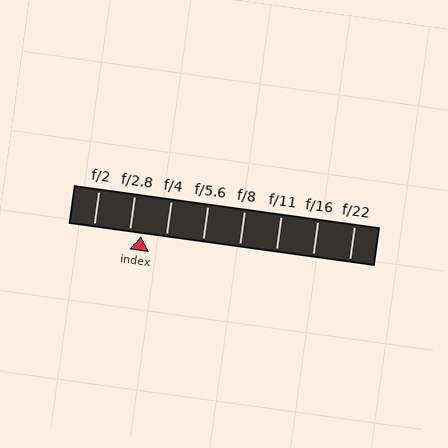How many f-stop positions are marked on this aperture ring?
There are 8 f-stop positions marked.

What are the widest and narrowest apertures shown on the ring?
The widest aperture shown is f/2 and the narrowest is f/22.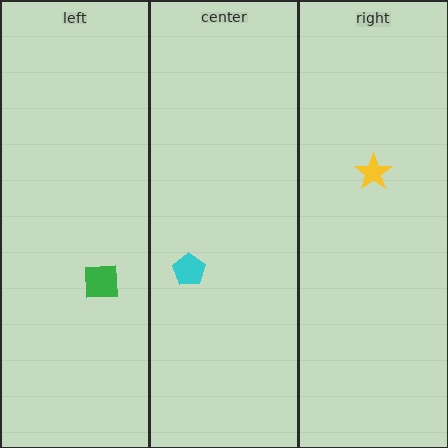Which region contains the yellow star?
The right region.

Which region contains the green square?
The left region.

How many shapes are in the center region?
1.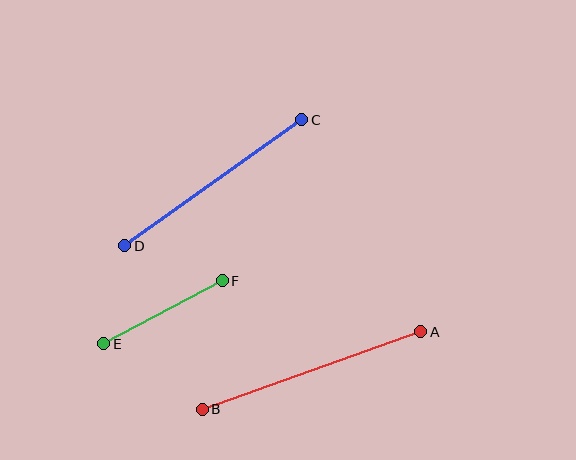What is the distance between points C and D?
The distance is approximately 218 pixels.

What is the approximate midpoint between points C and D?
The midpoint is at approximately (213, 183) pixels.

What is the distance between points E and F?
The distance is approximately 134 pixels.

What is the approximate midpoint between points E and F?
The midpoint is at approximately (163, 312) pixels.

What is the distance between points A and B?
The distance is approximately 232 pixels.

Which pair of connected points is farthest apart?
Points A and B are farthest apart.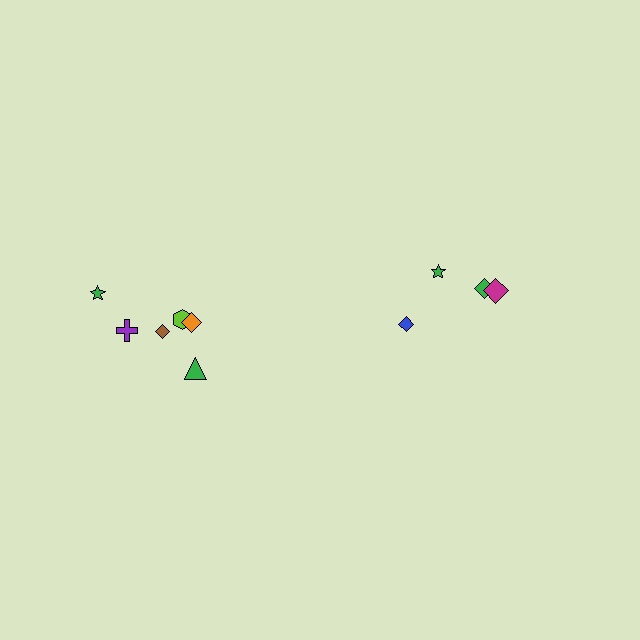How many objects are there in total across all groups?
There are 10 objects.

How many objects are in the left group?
There are 6 objects.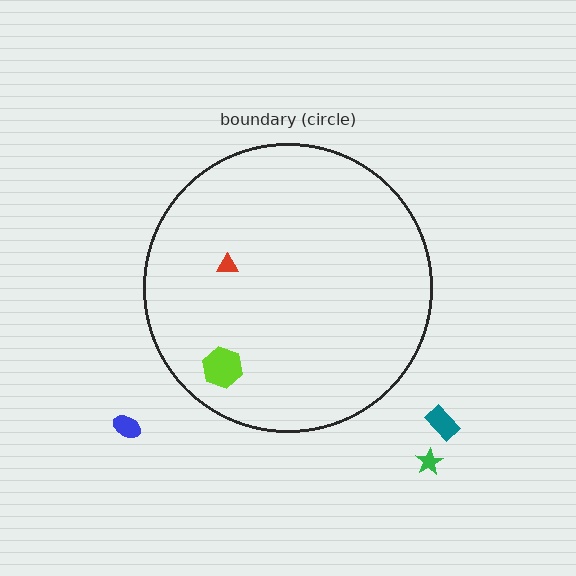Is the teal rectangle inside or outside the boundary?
Outside.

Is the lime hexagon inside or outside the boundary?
Inside.